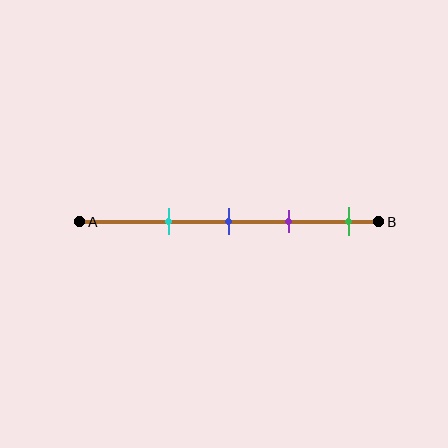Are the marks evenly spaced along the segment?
Yes, the marks are approximately evenly spaced.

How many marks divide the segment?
There are 4 marks dividing the segment.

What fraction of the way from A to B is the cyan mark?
The cyan mark is approximately 30% (0.3) of the way from A to B.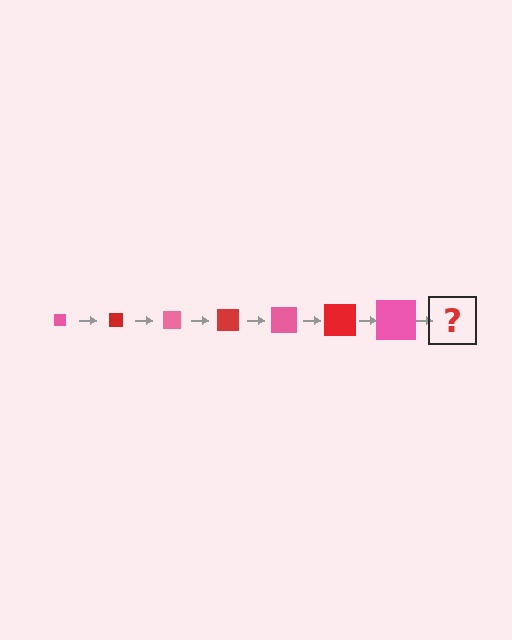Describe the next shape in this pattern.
It should be a red square, larger than the previous one.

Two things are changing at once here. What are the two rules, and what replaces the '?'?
The two rules are that the square grows larger each step and the color cycles through pink and red. The '?' should be a red square, larger than the previous one.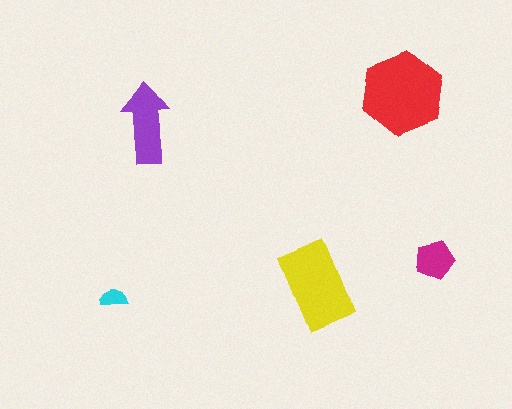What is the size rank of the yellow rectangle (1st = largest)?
2nd.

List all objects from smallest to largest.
The cyan semicircle, the magenta pentagon, the purple arrow, the yellow rectangle, the red hexagon.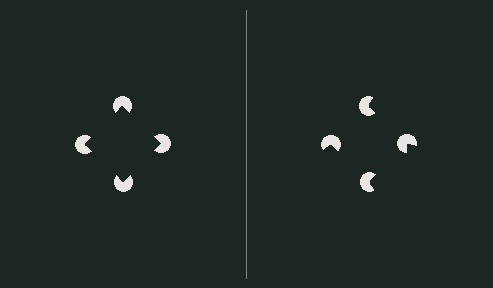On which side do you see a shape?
An illusory square appears on the left side. On the right side the wedge cuts are rotated, so no coherent shape forms.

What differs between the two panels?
The pac-man discs are positioned identically on both sides; only the wedge orientations differ. On the left they align to a square; on the right they are misaligned.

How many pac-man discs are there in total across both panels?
8 — 4 on each side.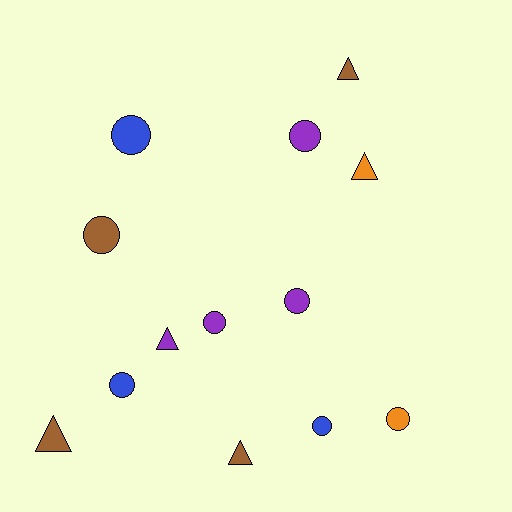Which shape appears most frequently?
Circle, with 8 objects.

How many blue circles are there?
There are 3 blue circles.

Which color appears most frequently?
Brown, with 4 objects.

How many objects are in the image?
There are 13 objects.